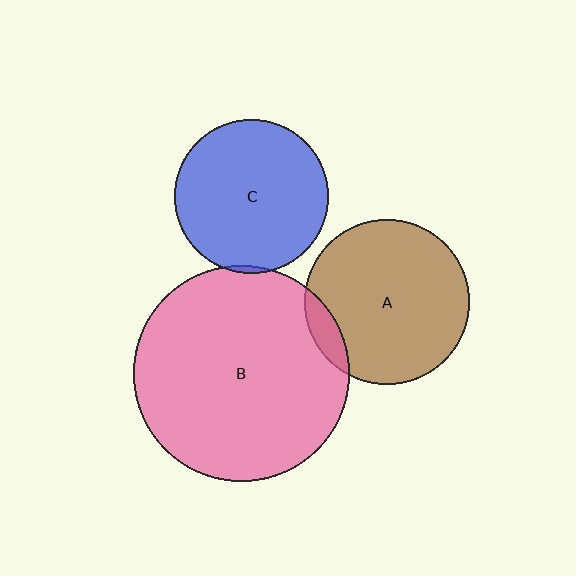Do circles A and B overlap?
Yes.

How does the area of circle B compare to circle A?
Approximately 1.7 times.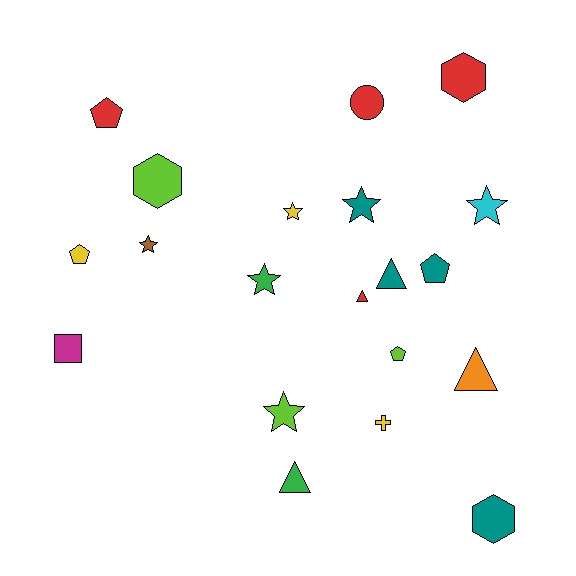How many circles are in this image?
There is 1 circle.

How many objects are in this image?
There are 20 objects.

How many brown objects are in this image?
There is 1 brown object.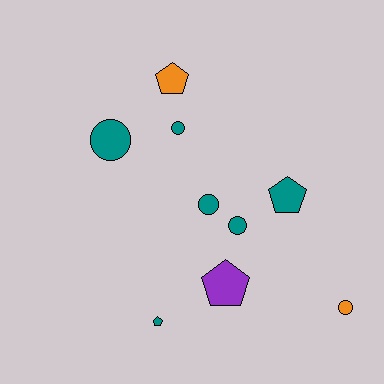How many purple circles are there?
There are no purple circles.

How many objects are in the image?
There are 9 objects.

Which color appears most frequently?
Teal, with 6 objects.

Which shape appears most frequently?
Circle, with 5 objects.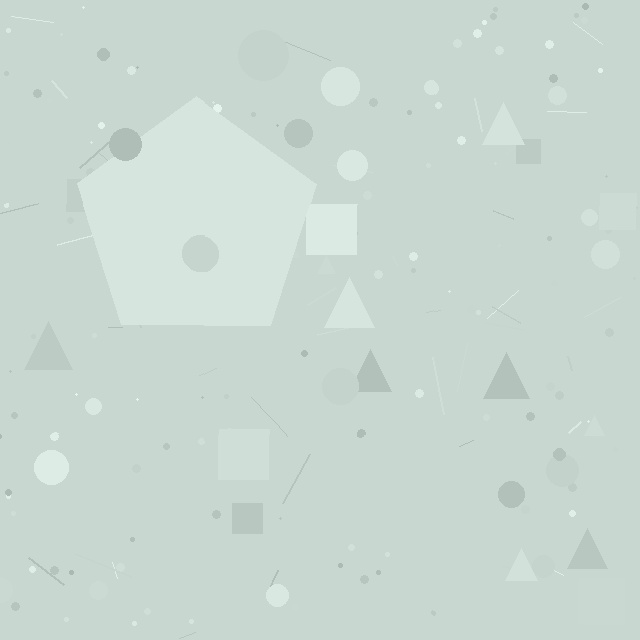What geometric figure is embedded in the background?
A pentagon is embedded in the background.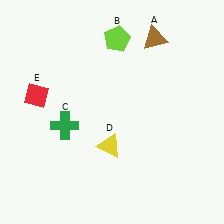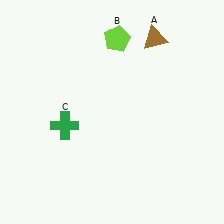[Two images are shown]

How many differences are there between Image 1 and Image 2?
There are 2 differences between the two images.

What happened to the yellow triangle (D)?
The yellow triangle (D) was removed in Image 2. It was in the bottom-left area of Image 1.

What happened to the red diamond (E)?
The red diamond (E) was removed in Image 2. It was in the top-left area of Image 1.